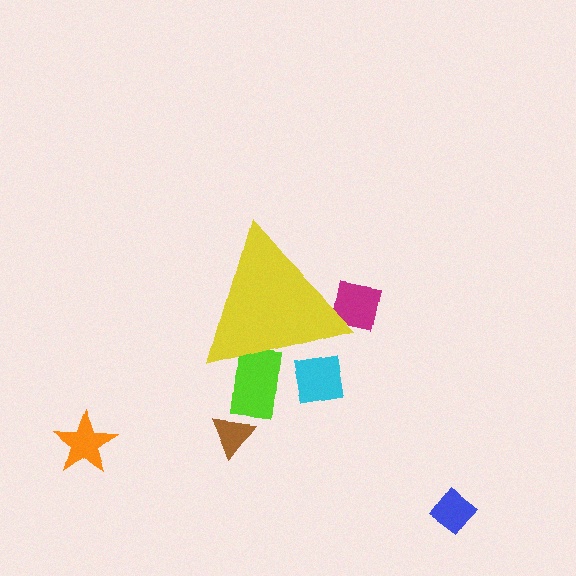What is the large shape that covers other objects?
A yellow triangle.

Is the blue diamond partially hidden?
No, the blue diamond is fully visible.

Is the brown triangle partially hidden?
No, the brown triangle is fully visible.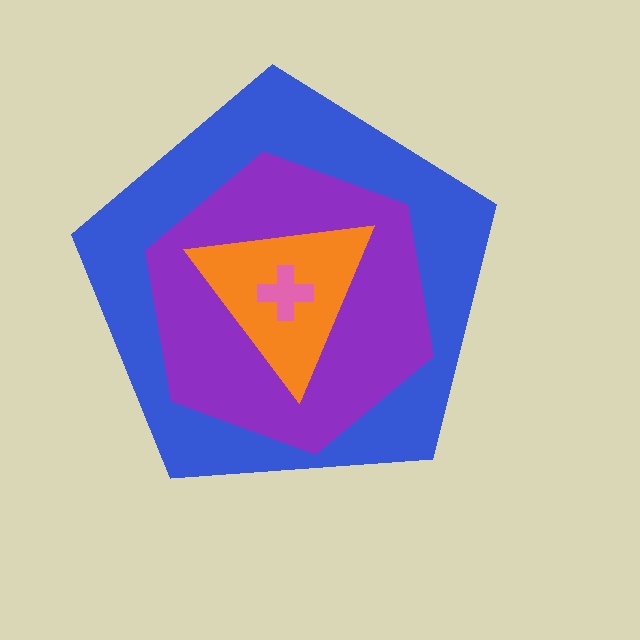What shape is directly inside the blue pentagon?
The purple hexagon.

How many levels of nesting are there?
4.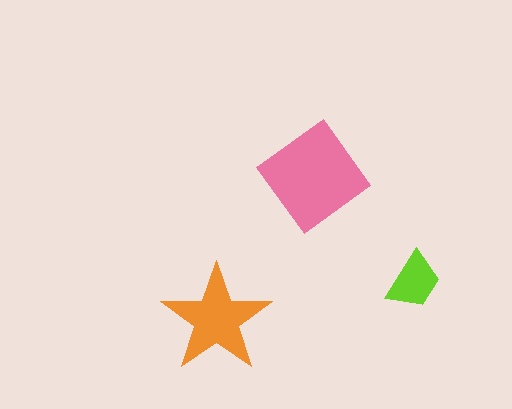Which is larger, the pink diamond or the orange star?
The pink diamond.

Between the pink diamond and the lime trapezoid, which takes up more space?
The pink diamond.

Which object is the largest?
The pink diamond.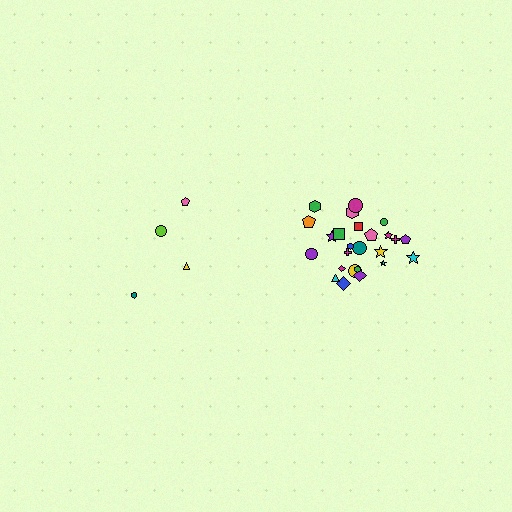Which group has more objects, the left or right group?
The right group.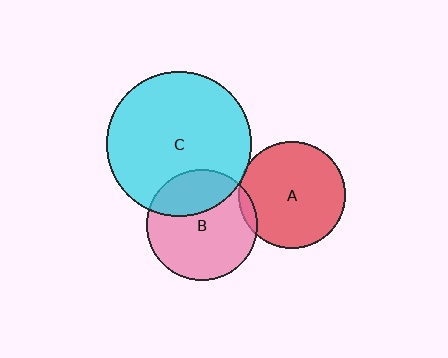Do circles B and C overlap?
Yes.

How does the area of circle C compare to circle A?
Approximately 1.8 times.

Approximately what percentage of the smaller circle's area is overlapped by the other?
Approximately 30%.